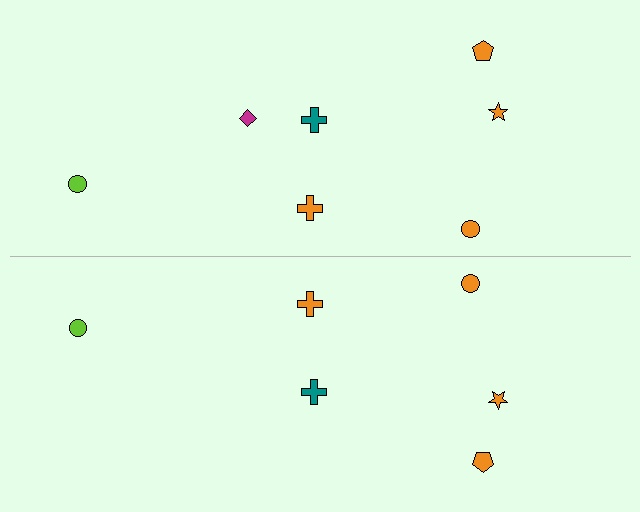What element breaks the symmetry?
A magenta diamond is missing from the bottom side.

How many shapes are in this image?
There are 13 shapes in this image.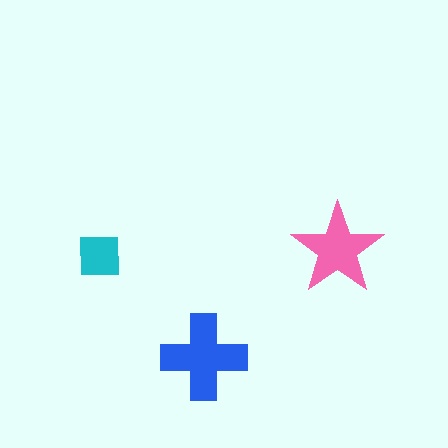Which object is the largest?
The blue cross.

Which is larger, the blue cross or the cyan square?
The blue cross.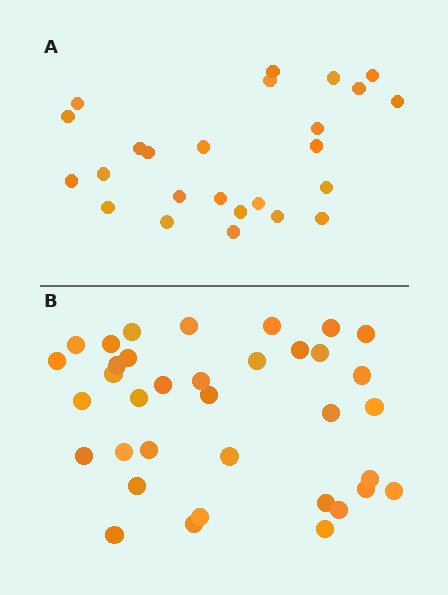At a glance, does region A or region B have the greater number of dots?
Region B (the bottom region) has more dots.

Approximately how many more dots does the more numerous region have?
Region B has roughly 12 or so more dots than region A.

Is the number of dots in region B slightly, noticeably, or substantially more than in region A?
Region B has noticeably more, but not dramatically so. The ratio is roughly 1.4 to 1.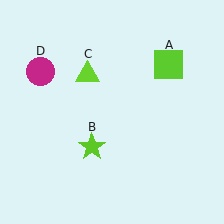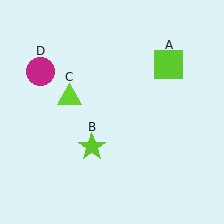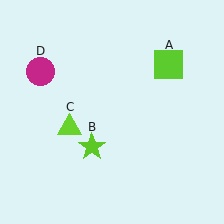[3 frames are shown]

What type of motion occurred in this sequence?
The lime triangle (object C) rotated counterclockwise around the center of the scene.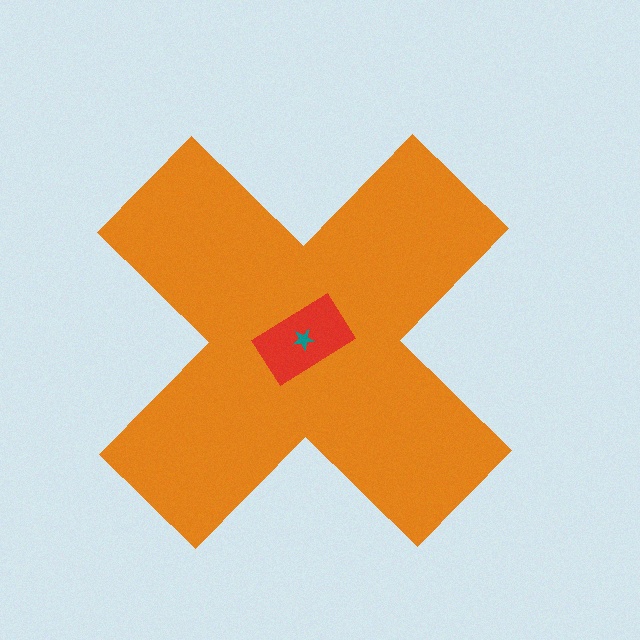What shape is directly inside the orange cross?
The red rectangle.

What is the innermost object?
The teal star.